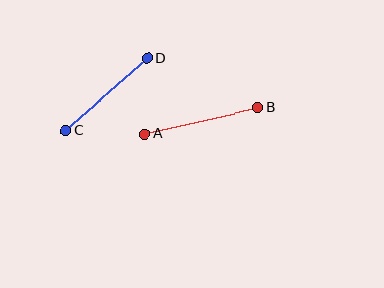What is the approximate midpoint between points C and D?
The midpoint is at approximately (106, 95) pixels.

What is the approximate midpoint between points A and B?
The midpoint is at approximately (201, 121) pixels.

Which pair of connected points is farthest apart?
Points A and B are farthest apart.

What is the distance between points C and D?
The distance is approximately 109 pixels.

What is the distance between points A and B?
The distance is approximately 116 pixels.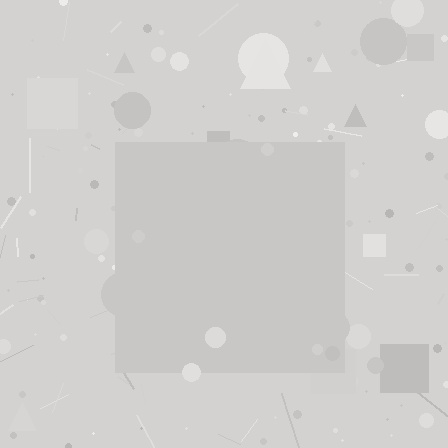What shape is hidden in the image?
A square is hidden in the image.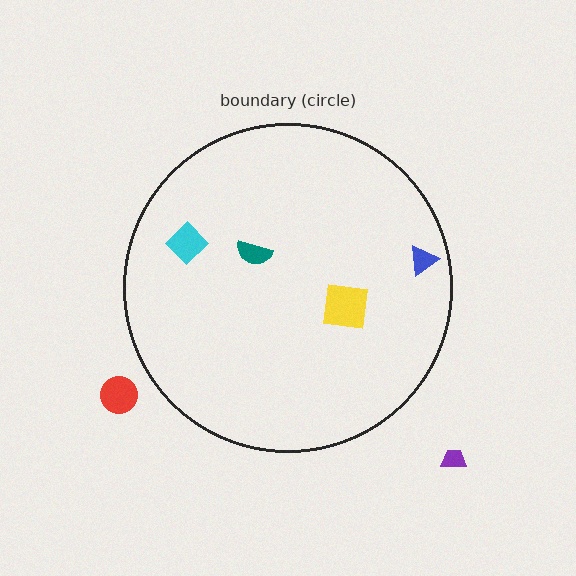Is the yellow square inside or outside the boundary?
Inside.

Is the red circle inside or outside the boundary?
Outside.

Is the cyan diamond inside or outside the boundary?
Inside.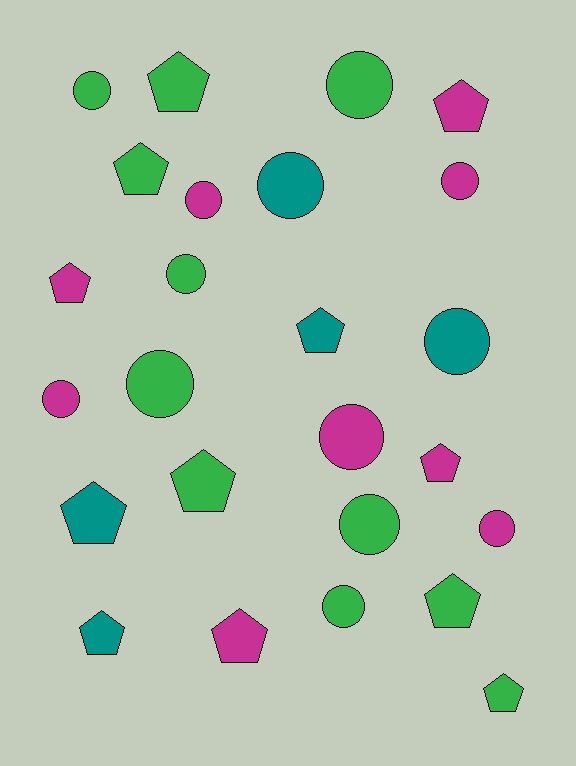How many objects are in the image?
There are 25 objects.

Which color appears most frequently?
Green, with 11 objects.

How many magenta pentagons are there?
There are 4 magenta pentagons.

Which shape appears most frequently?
Circle, with 13 objects.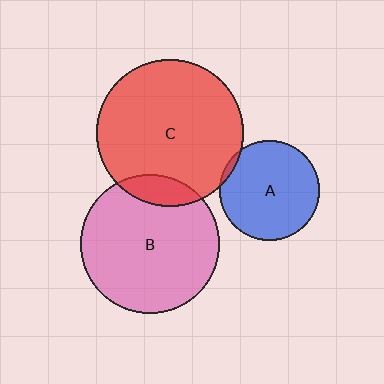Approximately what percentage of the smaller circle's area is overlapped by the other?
Approximately 10%.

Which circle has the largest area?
Circle C (red).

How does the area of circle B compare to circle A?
Approximately 1.9 times.